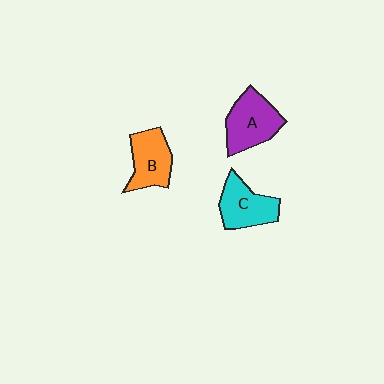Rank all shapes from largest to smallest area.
From largest to smallest: A (purple), C (cyan), B (orange).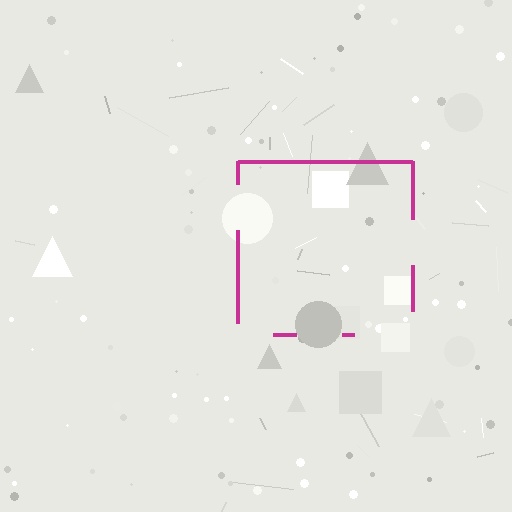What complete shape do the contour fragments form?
The contour fragments form a square.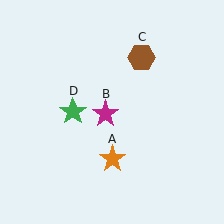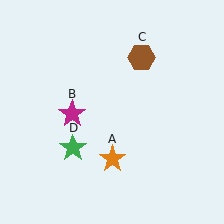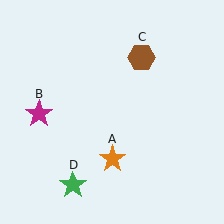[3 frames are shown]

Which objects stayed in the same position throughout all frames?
Orange star (object A) and brown hexagon (object C) remained stationary.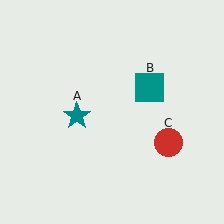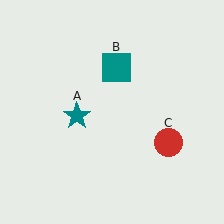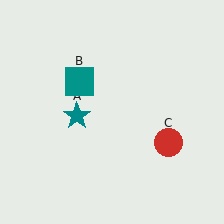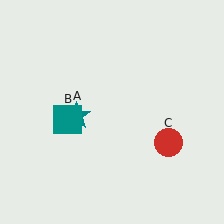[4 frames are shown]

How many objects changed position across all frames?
1 object changed position: teal square (object B).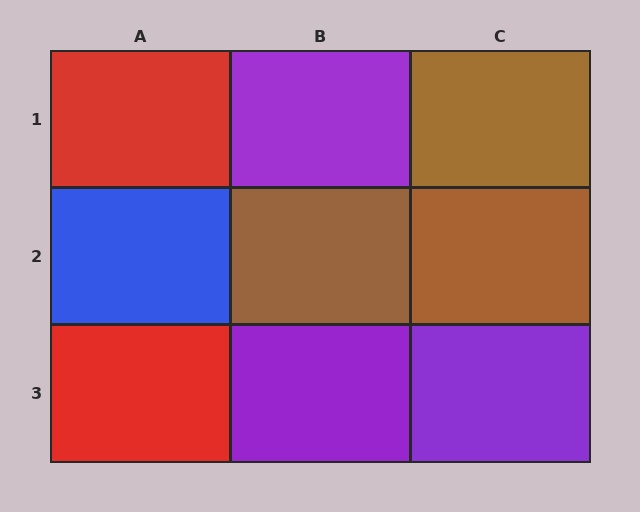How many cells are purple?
3 cells are purple.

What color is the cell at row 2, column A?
Blue.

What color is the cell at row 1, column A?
Red.